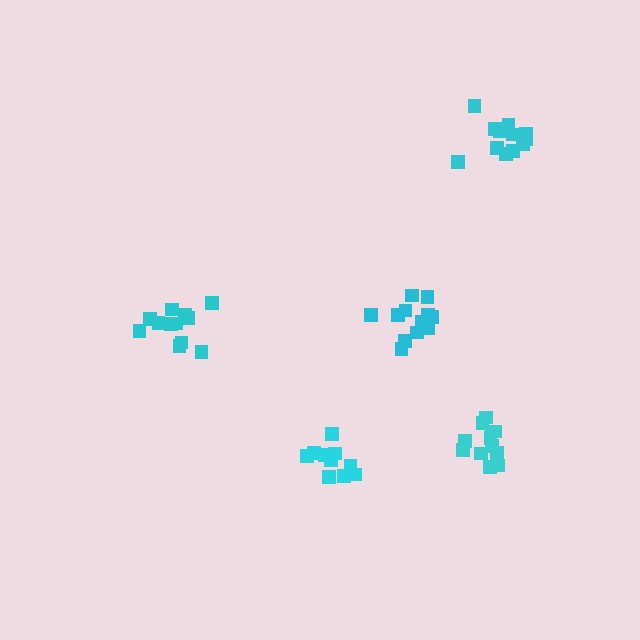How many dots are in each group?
Group 1: 12 dots, Group 2: 11 dots, Group 3: 13 dots, Group 4: 13 dots, Group 5: 12 dots (61 total).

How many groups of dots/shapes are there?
There are 5 groups.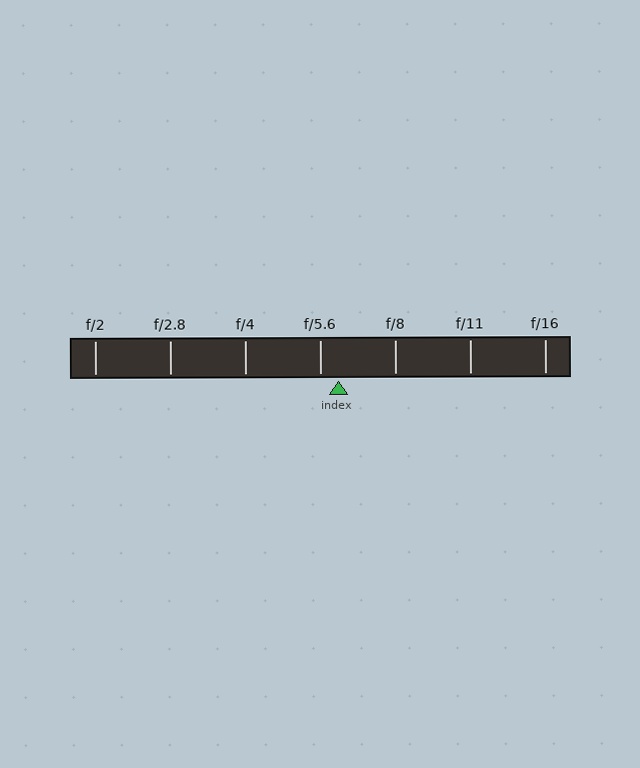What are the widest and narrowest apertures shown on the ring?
The widest aperture shown is f/2 and the narrowest is f/16.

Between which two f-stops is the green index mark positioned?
The index mark is between f/5.6 and f/8.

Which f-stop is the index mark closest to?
The index mark is closest to f/5.6.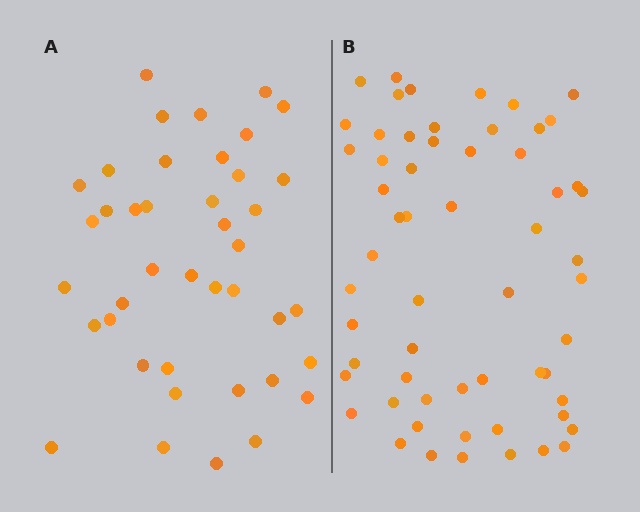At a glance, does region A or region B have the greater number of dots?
Region B (the right region) has more dots.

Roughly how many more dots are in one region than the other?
Region B has approximately 20 more dots than region A.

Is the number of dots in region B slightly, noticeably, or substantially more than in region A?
Region B has noticeably more, but not dramatically so. The ratio is roughly 1.4 to 1.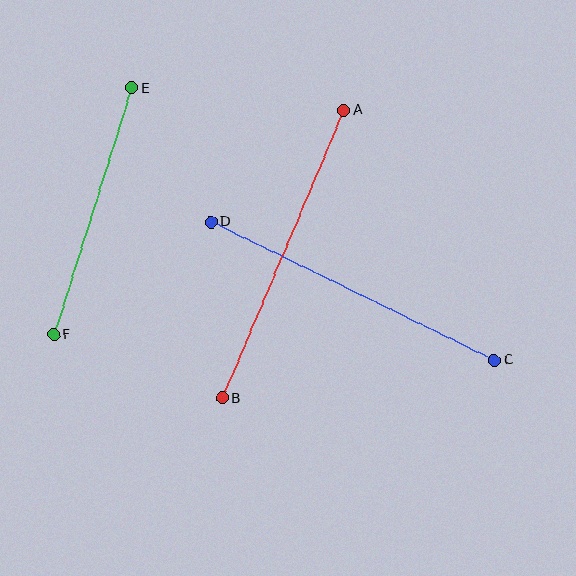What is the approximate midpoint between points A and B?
The midpoint is at approximately (283, 254) pixels.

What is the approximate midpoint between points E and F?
The midpoint is at approximately (93, 211) pixels.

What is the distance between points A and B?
The distance is approximately 313 pixels.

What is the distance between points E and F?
The distance is approximately 258 pixels.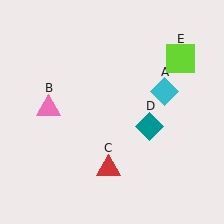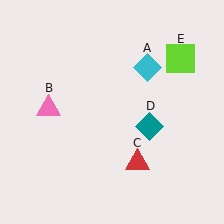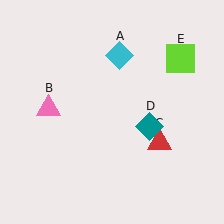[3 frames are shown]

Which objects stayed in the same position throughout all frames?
Pink triangle (object B) and teal diamond (object D) and lime square (object E) remained stationary.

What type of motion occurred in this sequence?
The cyan diamond (object A), red triangle (object C) rotated counterclockwise around the center of the scene.